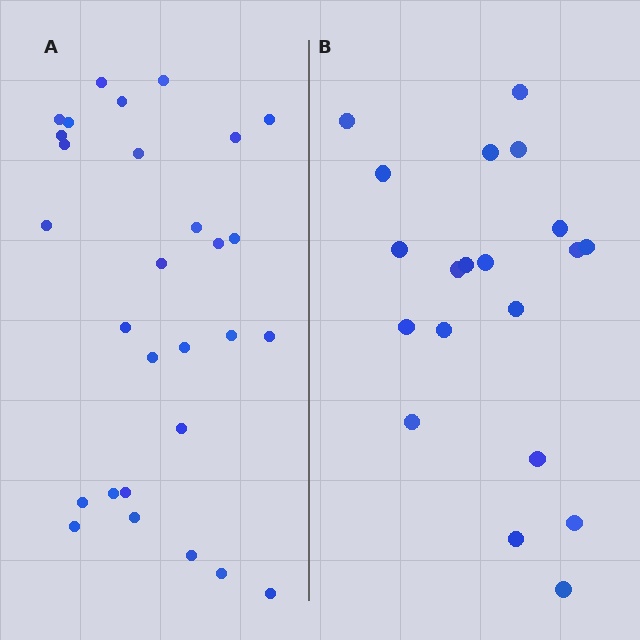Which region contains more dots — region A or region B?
Region A (the left region) has more dots.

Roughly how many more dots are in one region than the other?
Region A has roughly 8 or so more dots than region B.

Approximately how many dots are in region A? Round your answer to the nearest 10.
About 30 dots. (The exact count is 29, which rounds to 30.)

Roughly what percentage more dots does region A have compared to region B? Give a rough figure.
About 45% more.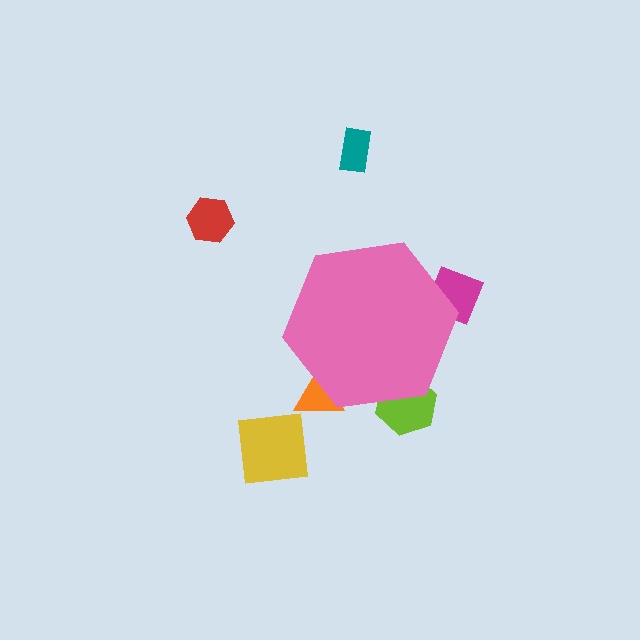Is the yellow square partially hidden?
No, the yellow square is fully visible.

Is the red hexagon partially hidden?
No, the red hexagon is fully visible.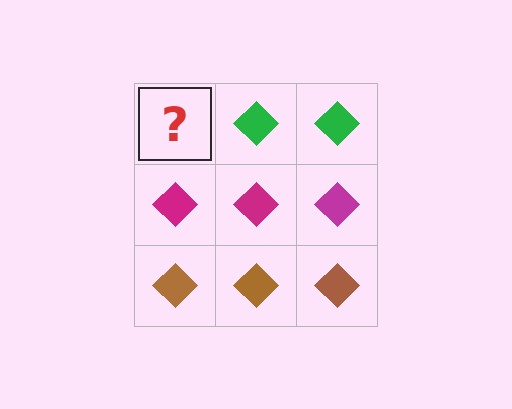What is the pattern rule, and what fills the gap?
The rule is that each row has a consistent color. The gap should be filled with a green diamond.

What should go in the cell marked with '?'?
The missing cell should contain a green diamond.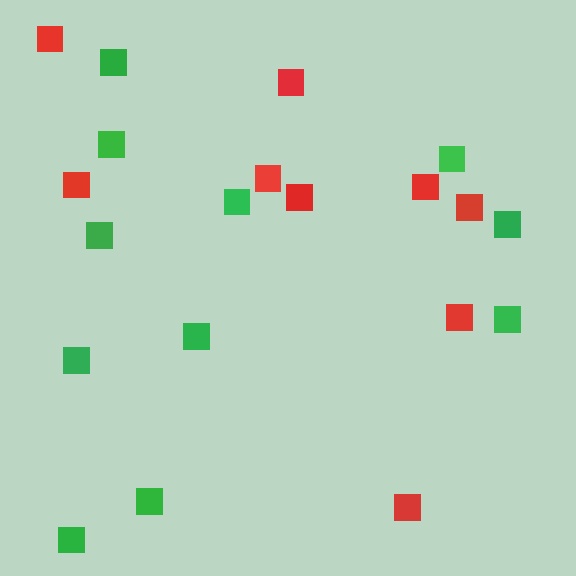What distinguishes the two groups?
There are 2 groups: one group of green squares (11) and one group of red squares (9).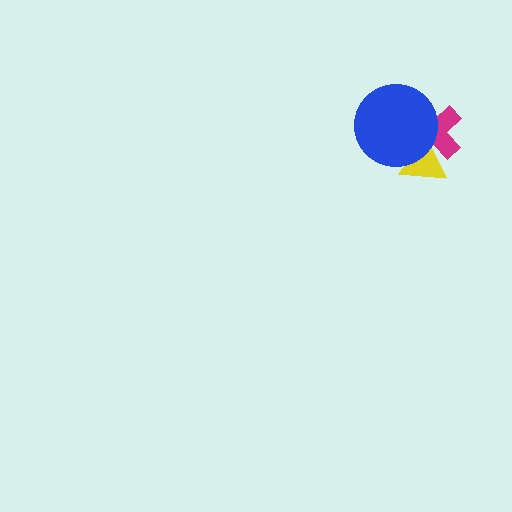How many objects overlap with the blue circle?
2 objects overlap with the blue circle.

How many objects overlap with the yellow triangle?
2 objects overlap with the yellow triangle.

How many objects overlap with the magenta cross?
2 objects overlap with the magenta cross.